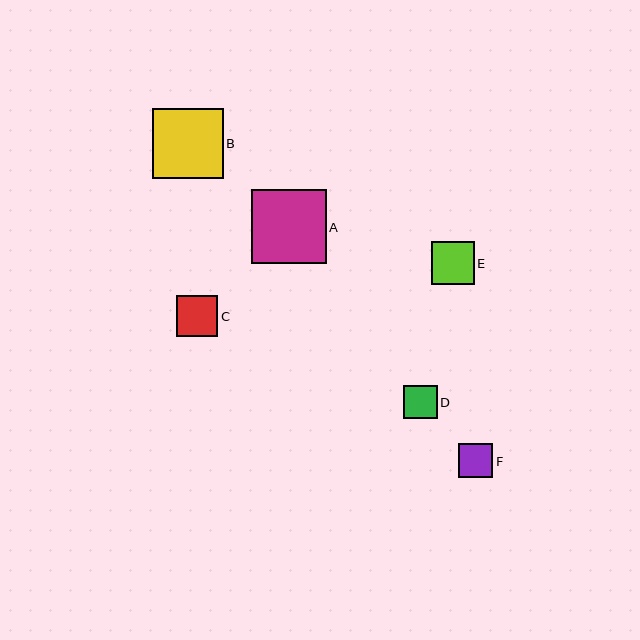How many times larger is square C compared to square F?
Square C is approximately 1.2 times the size of square F.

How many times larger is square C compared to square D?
Square C is approximately 1.2 times the size of square D.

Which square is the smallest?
Square D is the smallest with a size of approximately 33 pixels.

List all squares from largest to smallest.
From largest to smallest: A, B, E, C, F, D.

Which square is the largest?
Square A is the largest with a size of approximately 74 pixels.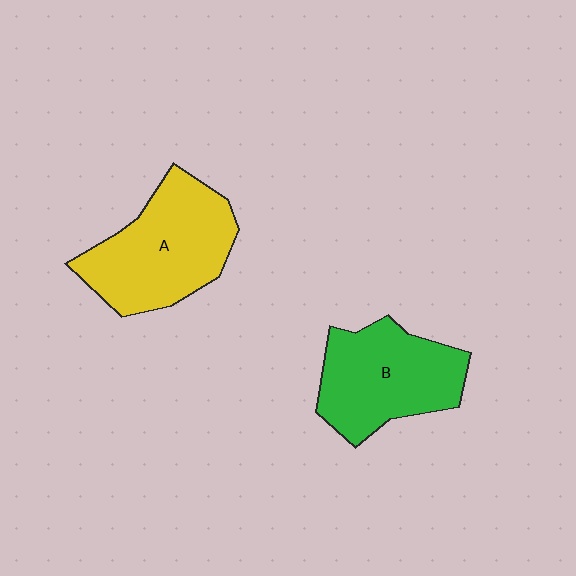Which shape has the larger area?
Shape A (yellow).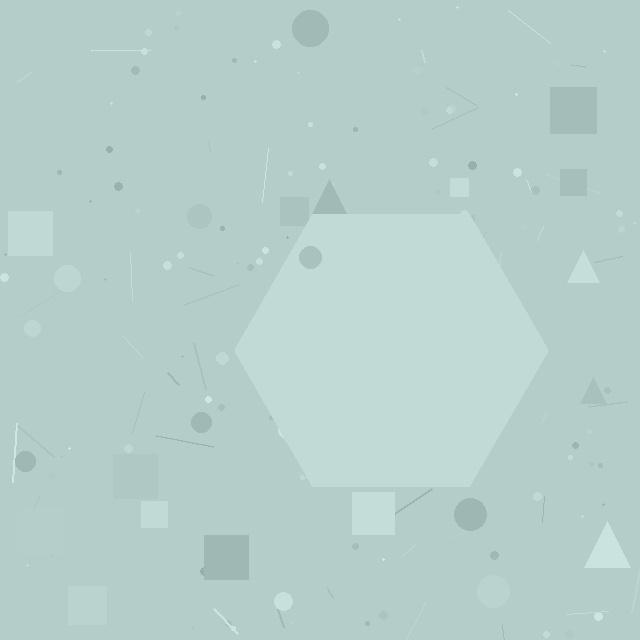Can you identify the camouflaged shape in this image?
The camouflaged shape is a hexagon.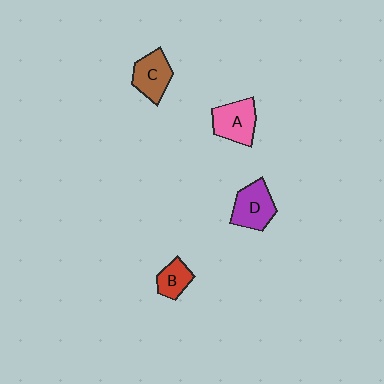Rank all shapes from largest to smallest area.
From largest to smallest: D (purple), A (pink), C (brown), B (red).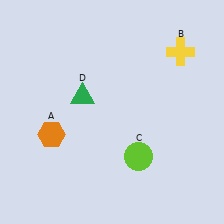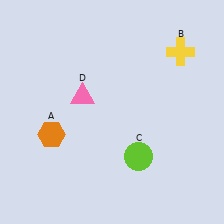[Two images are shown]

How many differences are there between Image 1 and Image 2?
There is 1 difference between the two images.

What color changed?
The triangle (D) changed from green in Image 1 to pink in Image 2.